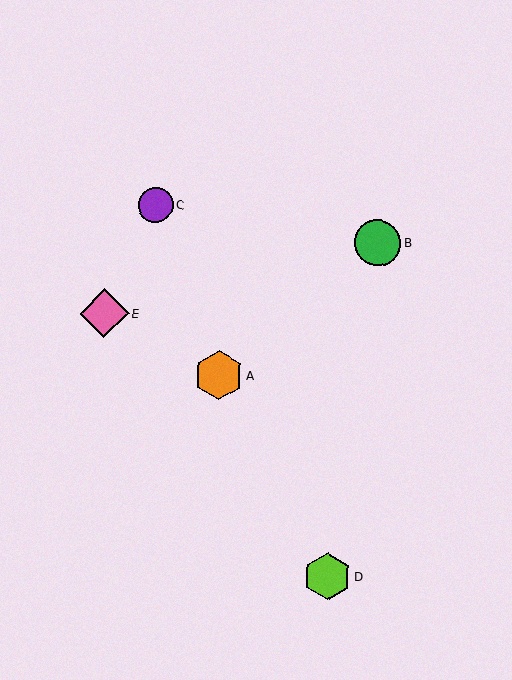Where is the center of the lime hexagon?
The center of the lime hexagon is at (328, 577).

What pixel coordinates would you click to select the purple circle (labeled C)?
Click at (156, 205) to select the purple circle C.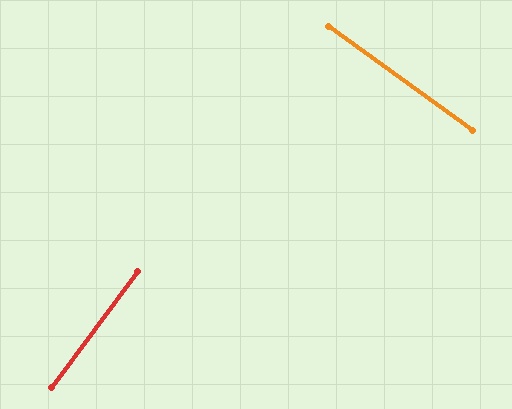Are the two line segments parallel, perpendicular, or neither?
Perpendicular — they meet at approximately 89°.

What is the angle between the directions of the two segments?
Approximately 89 degrees.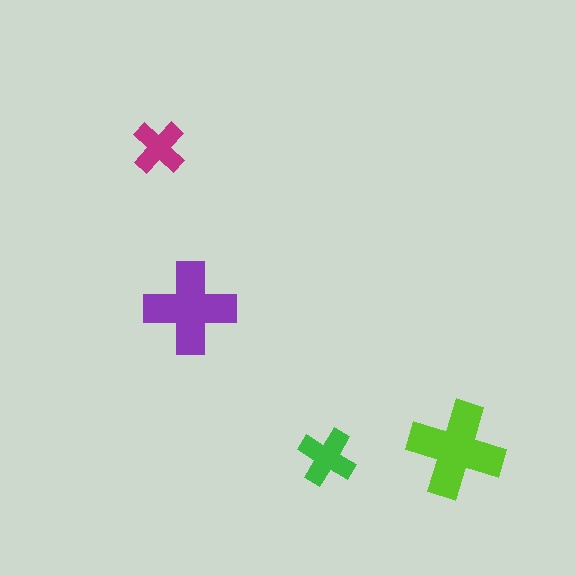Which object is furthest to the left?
The magenta cross is leftmost.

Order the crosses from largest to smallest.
the lime one, the purple one, the green one, the magenta one.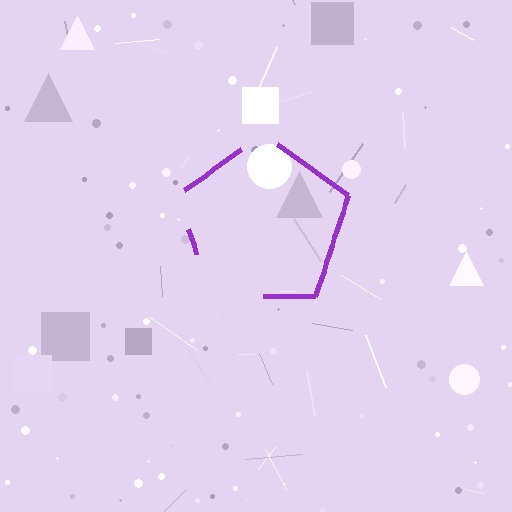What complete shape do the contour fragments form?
The contour fragments form a pentagon.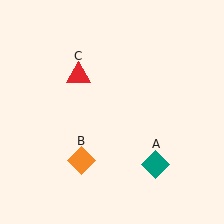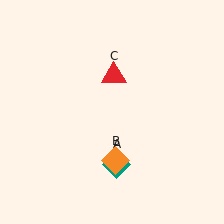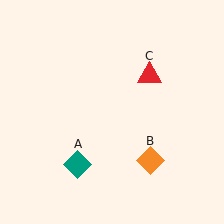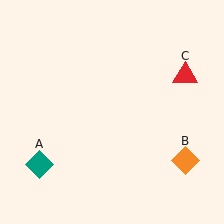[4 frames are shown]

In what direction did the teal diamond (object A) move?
The teal diamond (object A) moved left.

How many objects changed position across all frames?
3 objects changed position: teal diamond (object A), orange diamond (object B), red triangle (object C).